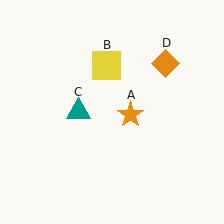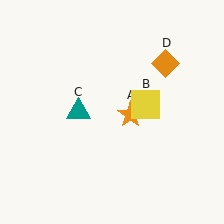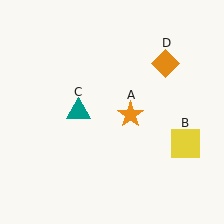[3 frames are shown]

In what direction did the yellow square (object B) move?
The yellow square (object B) moved down and to the right.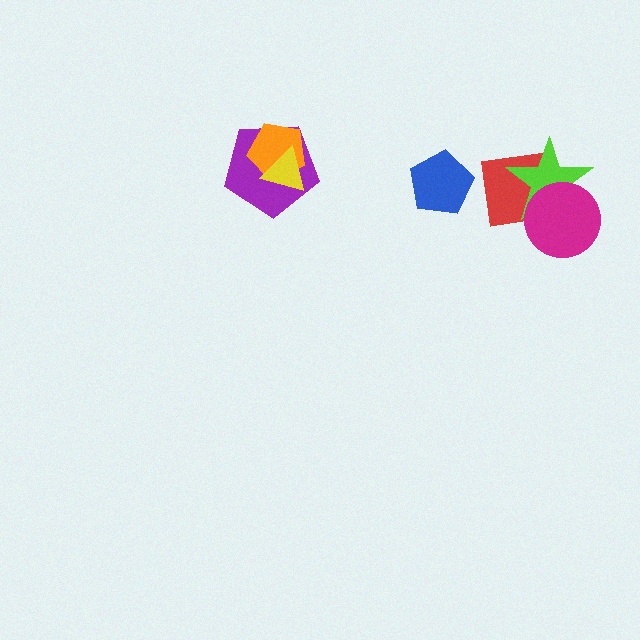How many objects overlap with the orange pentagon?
2 objects overlap with the orange pentagon.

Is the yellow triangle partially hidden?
No, no other shape covers it.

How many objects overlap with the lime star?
2 objects overlap with the lime star.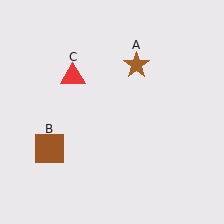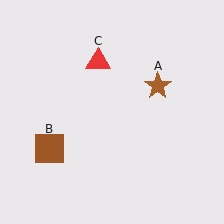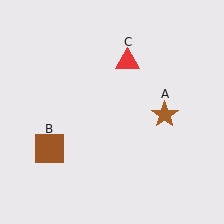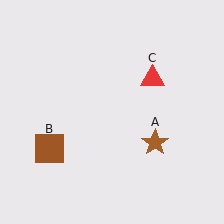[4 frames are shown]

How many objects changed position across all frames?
2 objects changed position: brown star (object A), red triangle (object C).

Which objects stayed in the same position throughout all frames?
Brown square (object B) remained stationary.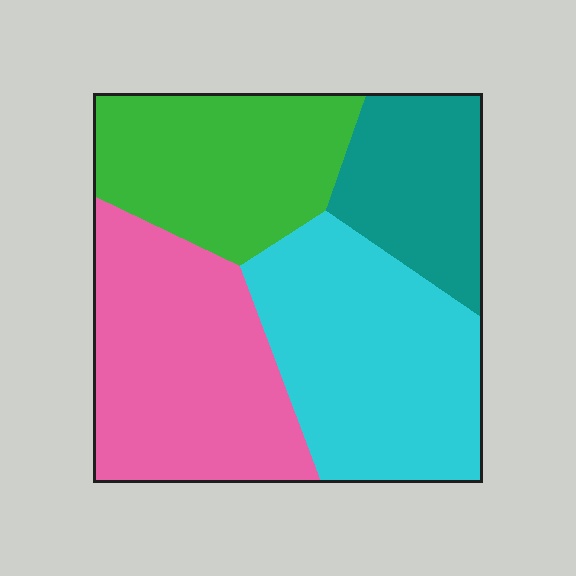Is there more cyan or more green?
Cyan.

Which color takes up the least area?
Teal, at roughly 15%.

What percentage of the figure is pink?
Pink covers around 30% of the figure.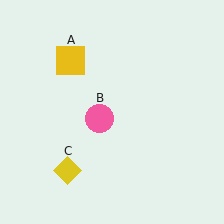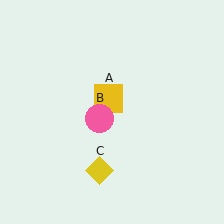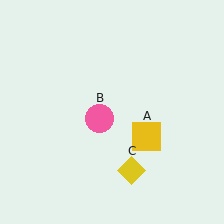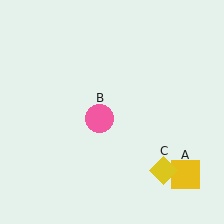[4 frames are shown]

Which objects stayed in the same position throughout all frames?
Pink circle (object B) remained stationary.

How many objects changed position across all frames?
2 objects changed position: yellow square (object A), yellow diamond (object C).